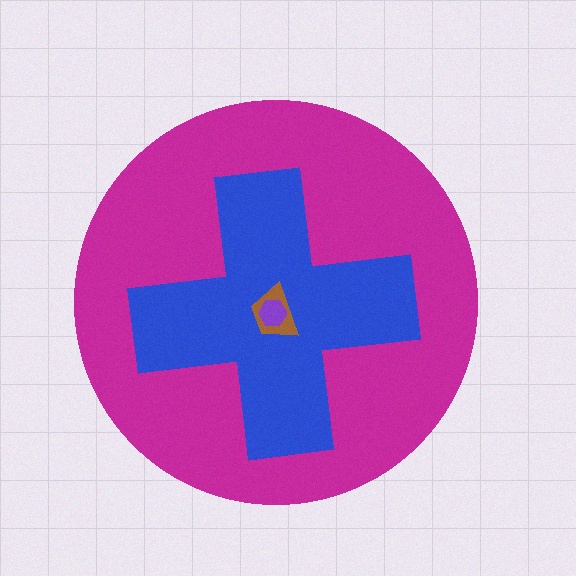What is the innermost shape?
The purple hexagon.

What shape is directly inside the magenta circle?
The blue cross.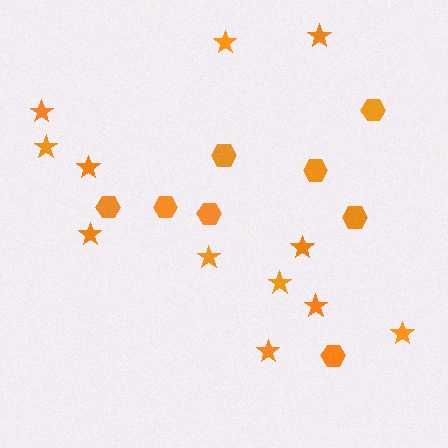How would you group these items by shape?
There are 2 groups: one group of hexagons (8) and one group of stars (12).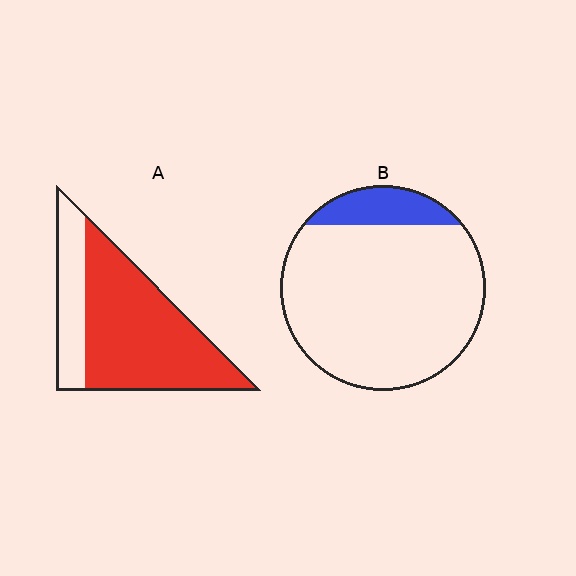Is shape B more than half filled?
No.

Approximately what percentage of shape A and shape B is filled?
A is approximately 75% and B is approximately 15%.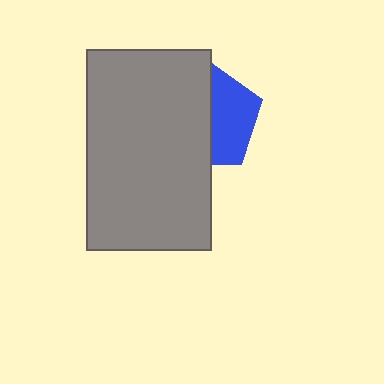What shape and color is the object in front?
The object in front is a gray rectangle.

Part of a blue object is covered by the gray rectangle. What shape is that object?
It is a pentagon.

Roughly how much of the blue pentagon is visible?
A small part of it is visible (roughly 44%).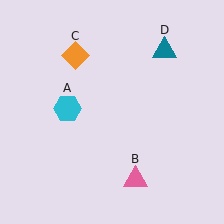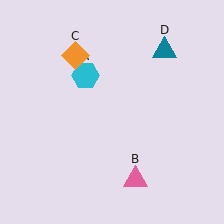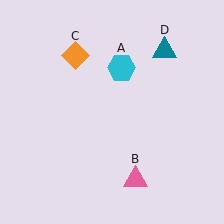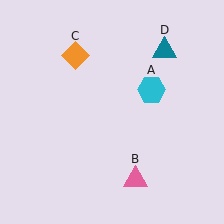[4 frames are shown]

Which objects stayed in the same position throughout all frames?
Pink triangle (object B) and orange diamond (object C) and teal triangle (object D) remained stationary.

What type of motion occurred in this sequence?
The cyan hexagon (object A) rotated clockwise around the center of the scene.